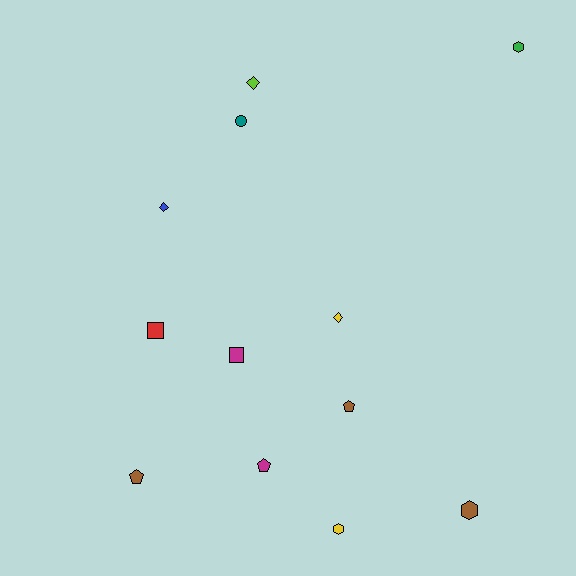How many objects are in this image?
There are 12 objects.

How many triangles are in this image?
There are no triangles.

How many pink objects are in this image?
There are no pink objects.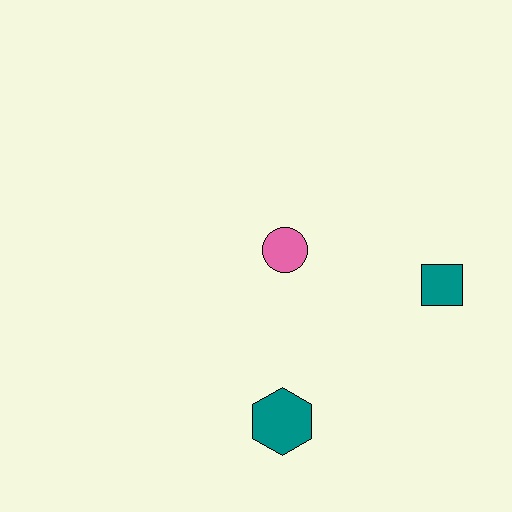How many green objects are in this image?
There are no green objects.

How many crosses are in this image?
There are no crosses.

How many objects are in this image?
There are 3 objects.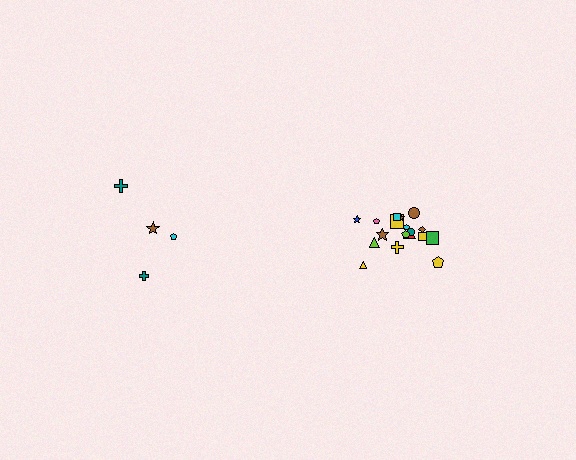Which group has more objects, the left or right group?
The right group.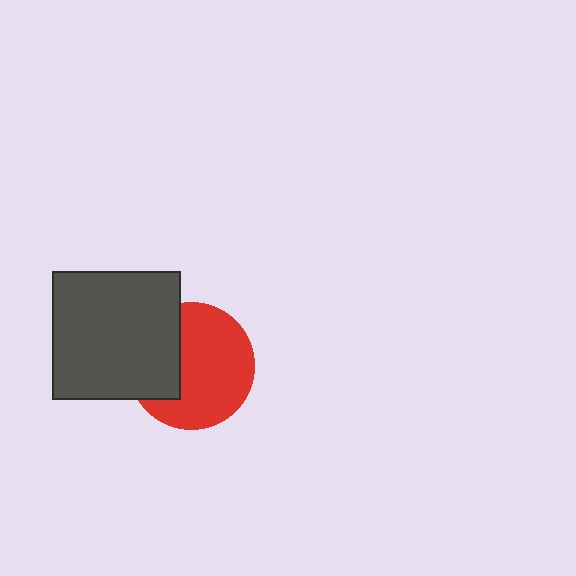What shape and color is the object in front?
The object in front is a dark gray square.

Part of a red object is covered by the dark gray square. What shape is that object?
It is a circle.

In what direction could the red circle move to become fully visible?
The red circle could move right. That would shift it out from behind the dark gray square entirely.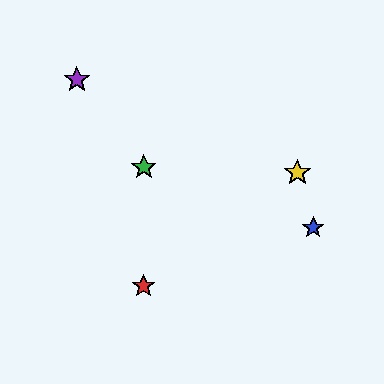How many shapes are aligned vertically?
2 shapes (the red star, the green star) are aligned vertically.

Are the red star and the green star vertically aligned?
Yes, both are at x≈144.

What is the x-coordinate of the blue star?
The blue star is at x≈313.